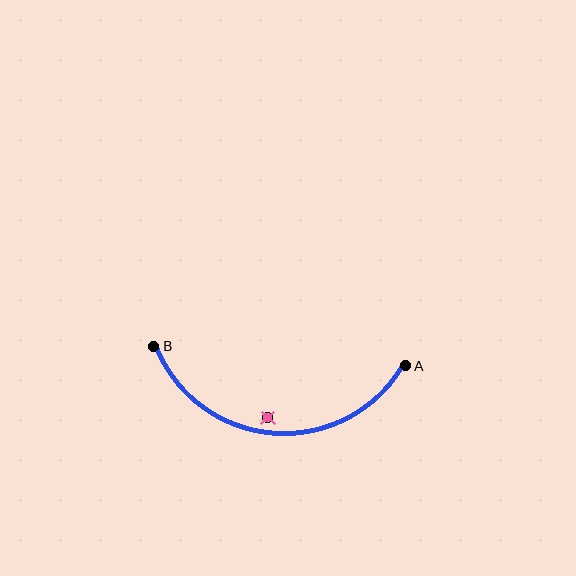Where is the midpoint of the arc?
The arc midpoint is the point on the curve farthest from the straight line joining A and B. It sits below that line.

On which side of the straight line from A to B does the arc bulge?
The arc bulges below the straight line connecting A and B.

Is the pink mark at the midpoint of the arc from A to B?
No — the pink mark does not lie on the arc at all. It sits slightly inside the curve.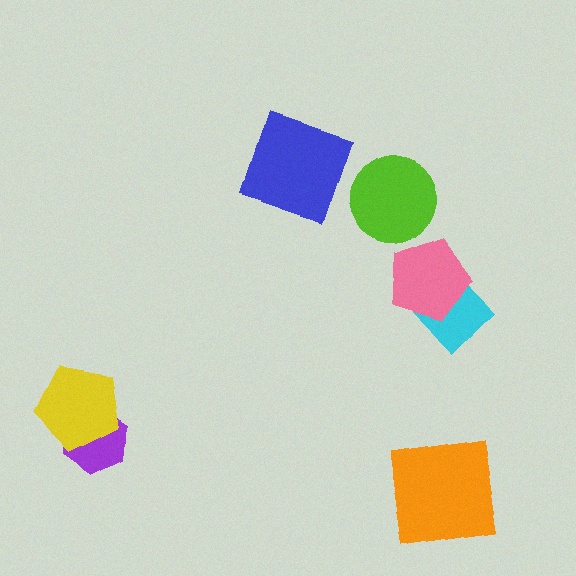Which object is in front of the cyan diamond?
The pink pentagon is in front of the cyan diamond.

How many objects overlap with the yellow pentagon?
1 object overlaps with the yellow pentagon.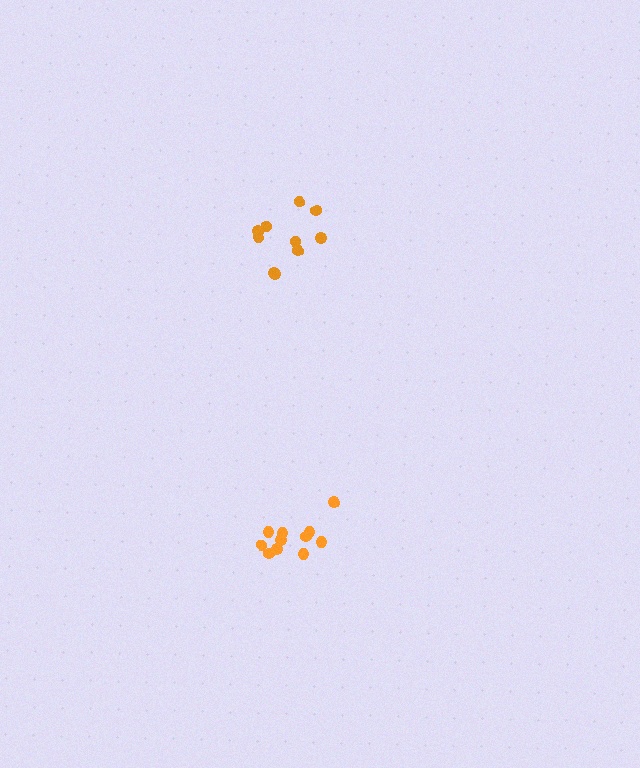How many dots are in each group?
Group 1: 11 dots, Group 2: 10 dots (21 total).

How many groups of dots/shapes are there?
There are 2 groups.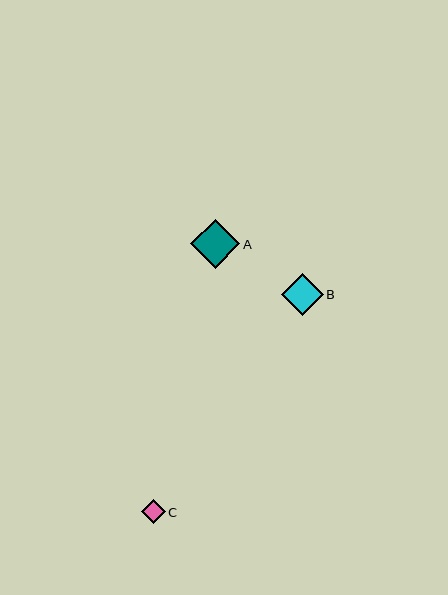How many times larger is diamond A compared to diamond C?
Diamond A is approximately 2.0 times the size of diamond C.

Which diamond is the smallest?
Diamond C is the smallest with a size of approximately 24 pixels.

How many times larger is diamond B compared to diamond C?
Diamond B is approximately 1.7 times the size of diamond C.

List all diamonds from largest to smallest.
From largest to smallest: A, B, C.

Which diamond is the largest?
Diamond A is the largest with a size of approximately 49 pixels.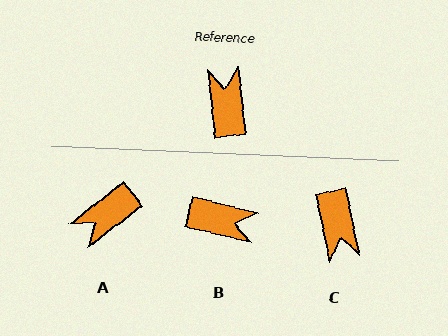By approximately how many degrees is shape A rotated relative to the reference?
Approximately 121 degrees counter-clockwise.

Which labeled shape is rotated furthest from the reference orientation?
C, about 174 degrees away.